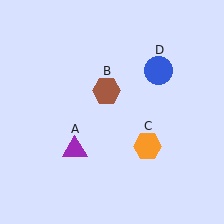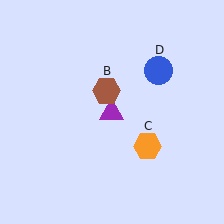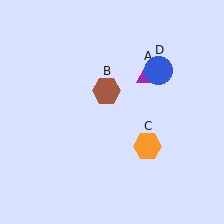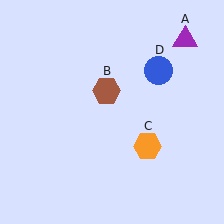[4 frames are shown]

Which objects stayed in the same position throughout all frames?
Brown hexagon (object B) and orange hexagon (object C) and blue circle (object D) remained stationary.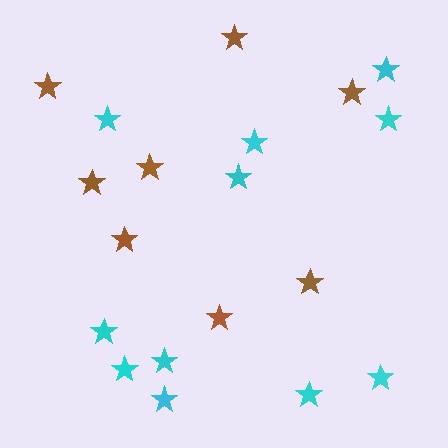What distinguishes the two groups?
There are 2 groups: one group of cyan stars (11) and one group of brown stars (8).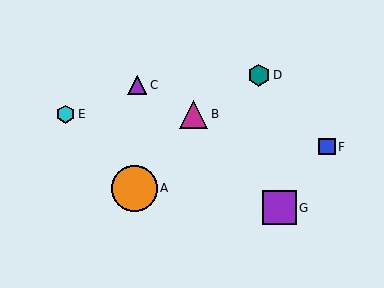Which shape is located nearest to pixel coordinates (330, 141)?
The blue square (labeled F) at (327, 147) is nearest to that location.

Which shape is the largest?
The orange circle (labeled A) is the largest.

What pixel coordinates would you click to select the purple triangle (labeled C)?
Click at (137, 85) to select the purple triangle C.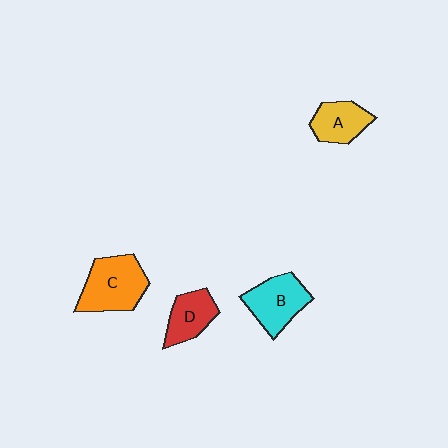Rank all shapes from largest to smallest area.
From largest to smallest: C (orange), B (cyan), D (red), A (yellow).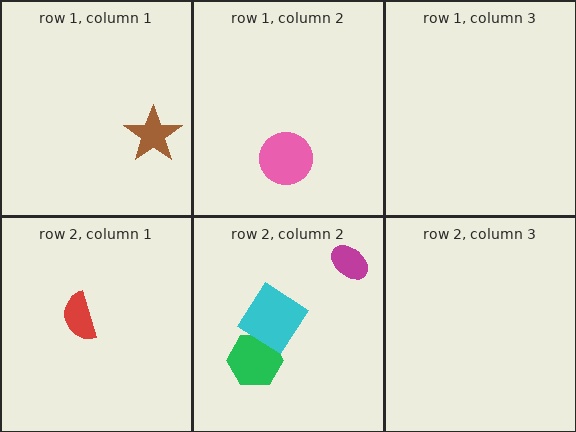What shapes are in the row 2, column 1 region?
The red semicircle.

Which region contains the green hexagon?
The row 2, column 2 region.